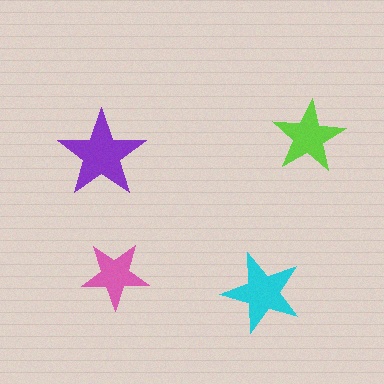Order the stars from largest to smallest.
the purple one, the cyan one, the lime one, the pink one.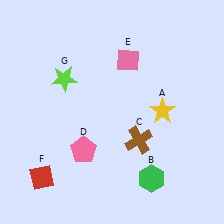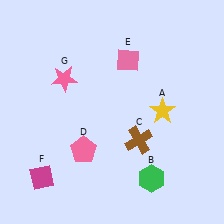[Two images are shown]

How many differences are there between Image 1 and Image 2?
There are 2 differences between the two images.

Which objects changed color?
F changed from red to magenta. G changed from lime to pink.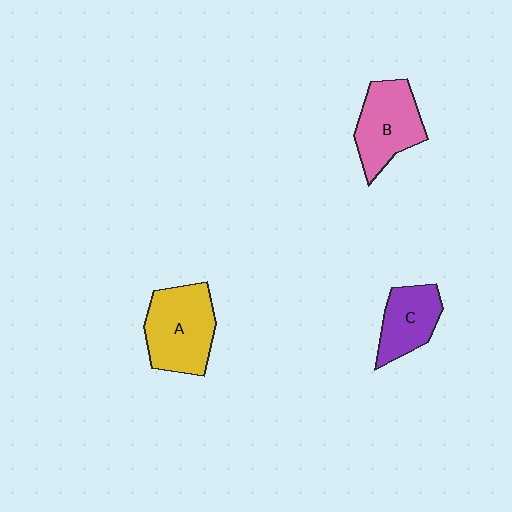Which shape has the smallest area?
Shape C (purple).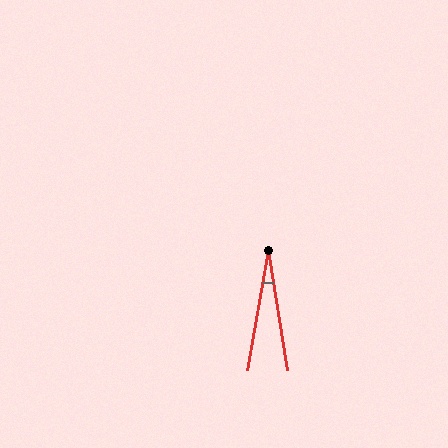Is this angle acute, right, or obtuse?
It is acute.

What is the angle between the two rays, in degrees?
Approximately 19 degrees.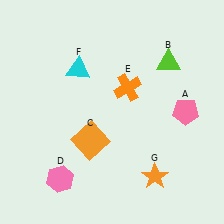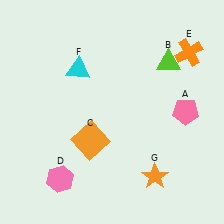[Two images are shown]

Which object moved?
The orange cross (E) moved right.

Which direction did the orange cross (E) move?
The orange cross (E) moved right.